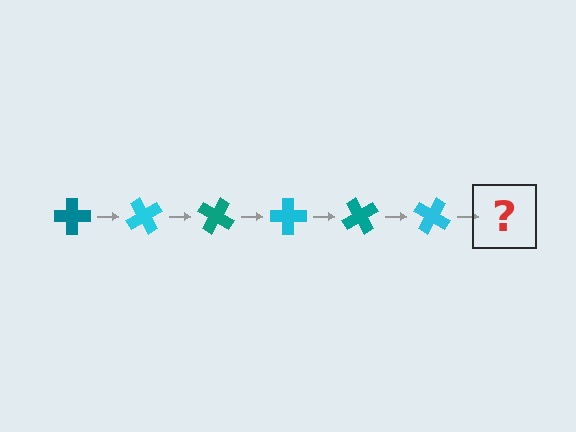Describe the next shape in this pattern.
It should be a teal cross, rotated 360 degrees from the start.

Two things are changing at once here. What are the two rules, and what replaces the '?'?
The two rules are that it rotates 60 degrees each step and the color cycles through teal and cyan. The '?' should be a teal cross, rotated 360 degrees from the start.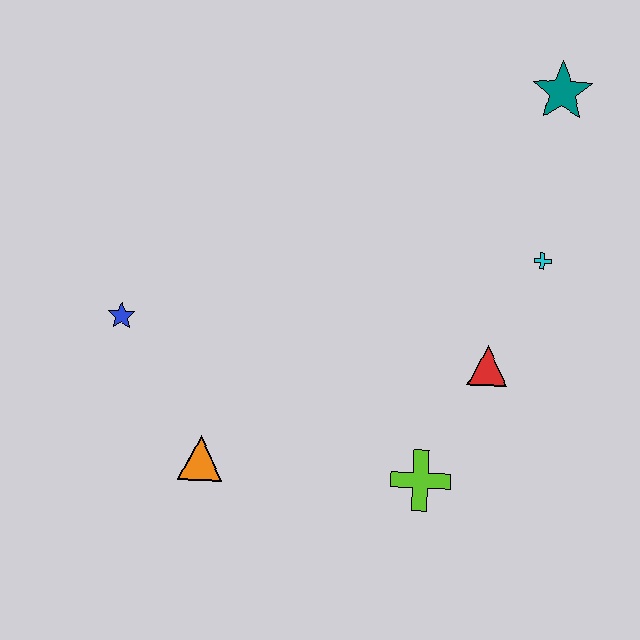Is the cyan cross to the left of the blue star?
No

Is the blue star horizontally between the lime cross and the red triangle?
No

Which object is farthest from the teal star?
The orange triangle is farthest from the teal star.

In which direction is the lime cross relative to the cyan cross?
The lime cross is below the cyan cross.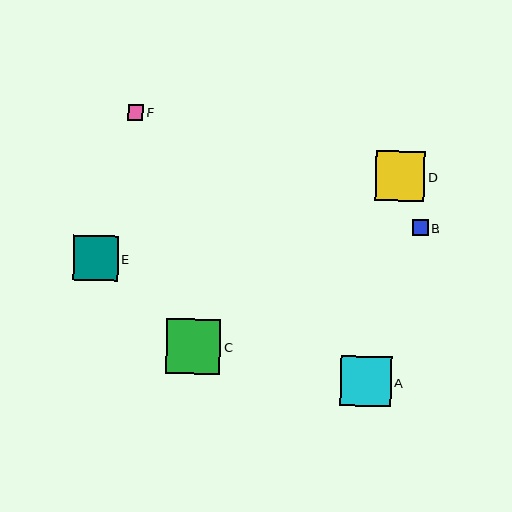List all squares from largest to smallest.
From largest to smallest: C, A, D, E, B, F.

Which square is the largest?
Square C is the largest with a size of approximately 55 pixels.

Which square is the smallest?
Square F is the smallest with a size of approximately 15 pixels.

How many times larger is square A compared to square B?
Square A is approximately 3.1 times the size of square B.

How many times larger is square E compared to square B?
Square E is approximately 2.8 times the size of square B.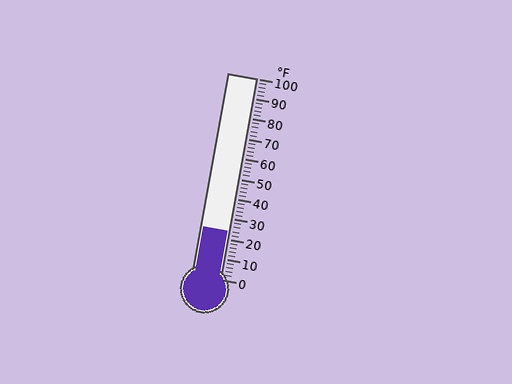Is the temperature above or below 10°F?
The temperature is above 10°F.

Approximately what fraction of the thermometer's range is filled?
The thermometer is filled to approximately 25% of its range.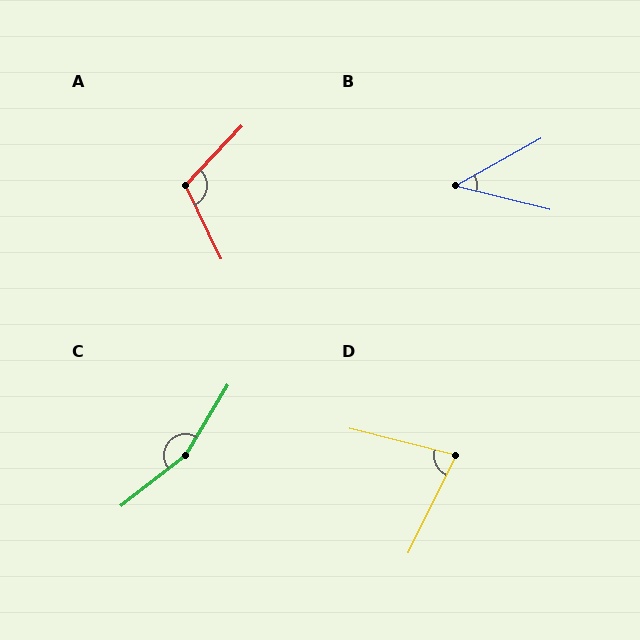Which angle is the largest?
C, at approximately 159 degrees.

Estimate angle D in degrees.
Approximately 78 degrees.